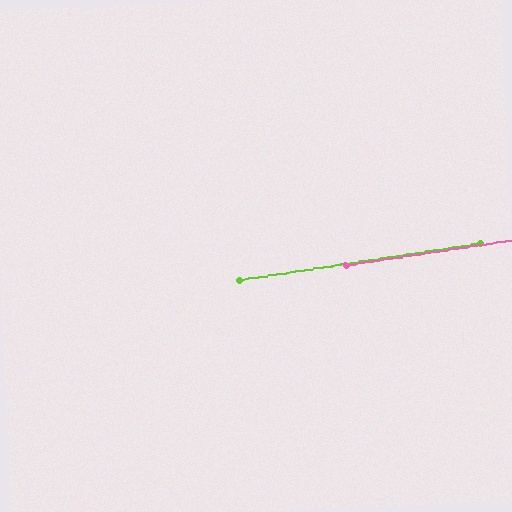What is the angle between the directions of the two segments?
Approximately 0 degrees.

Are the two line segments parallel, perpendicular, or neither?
Parallel — their directions differ by only 0.2°.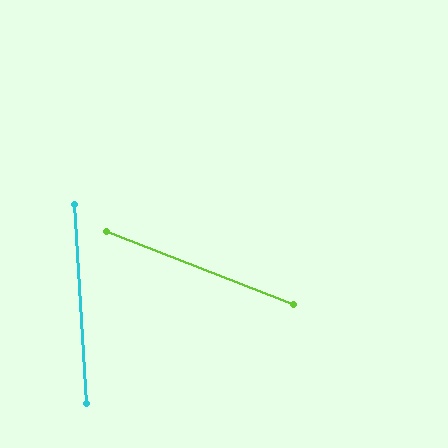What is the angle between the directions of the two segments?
Approximately 65 degrees.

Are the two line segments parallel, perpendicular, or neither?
Neither parallel nor perpendicular — they differ by about 65°.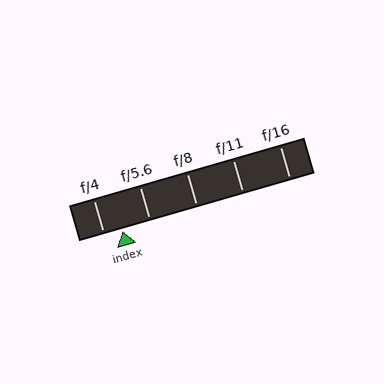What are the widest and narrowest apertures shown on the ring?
The widest aperture shown is f/4 and the narrowest is f/16.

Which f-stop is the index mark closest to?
The index mark is closest to f/4.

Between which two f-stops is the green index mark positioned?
The index mark is between f/4 and f/5.6.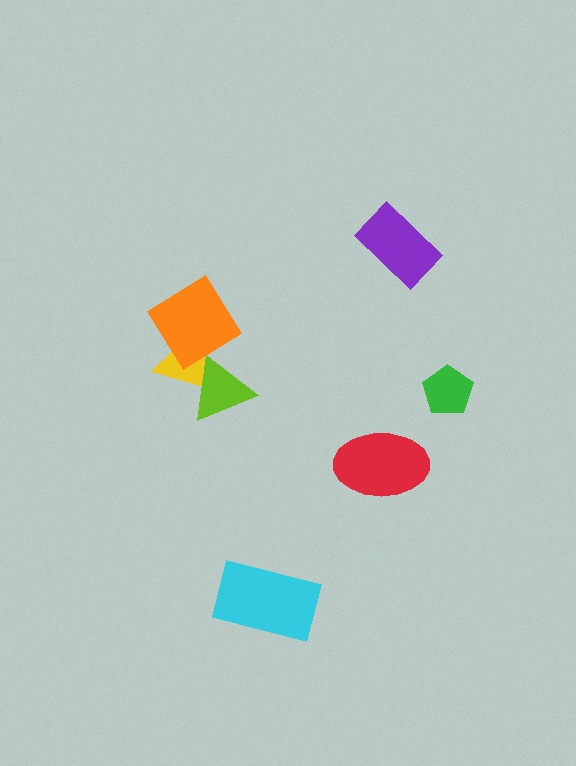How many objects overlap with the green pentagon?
0 objects overlap with the green pentagon.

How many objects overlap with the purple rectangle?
0 objects overlap with the purple rectangle.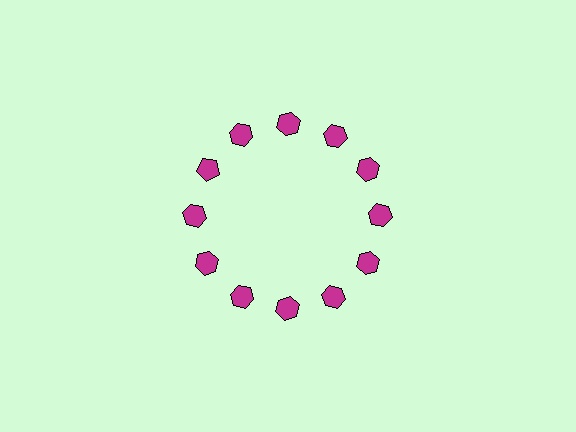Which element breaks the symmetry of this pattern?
The magenta pentagon at roughly the 10 o'clock position breaks the symmetry. All other shapes are magenta hexagons.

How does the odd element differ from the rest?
It has a different shape: pentagon instead of hexagon.